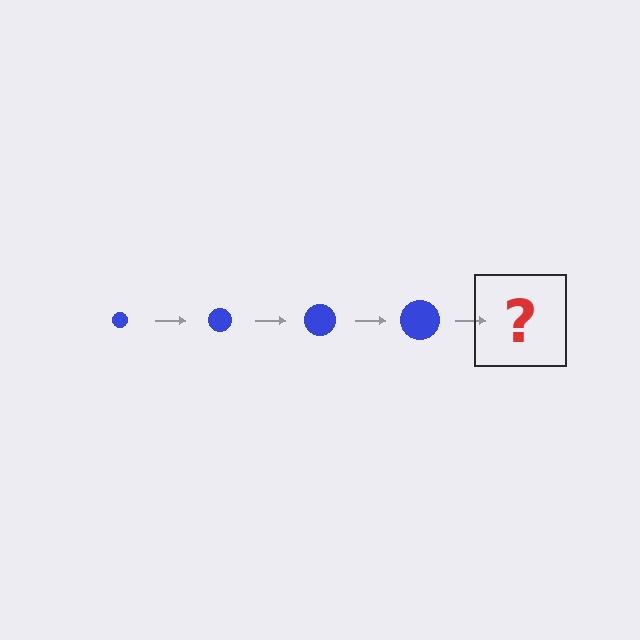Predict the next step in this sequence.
The next step is a blue circle, larger than the previous one.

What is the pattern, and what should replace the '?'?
The pattern is that the circle gets progressively larger each step. The '?' should be a blue circle, larger than the previous one.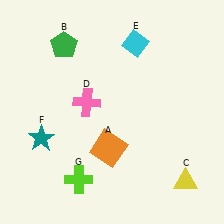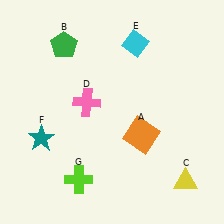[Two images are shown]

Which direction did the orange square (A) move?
The orange square (A) moved right.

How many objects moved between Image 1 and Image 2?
1 object moved between the two images.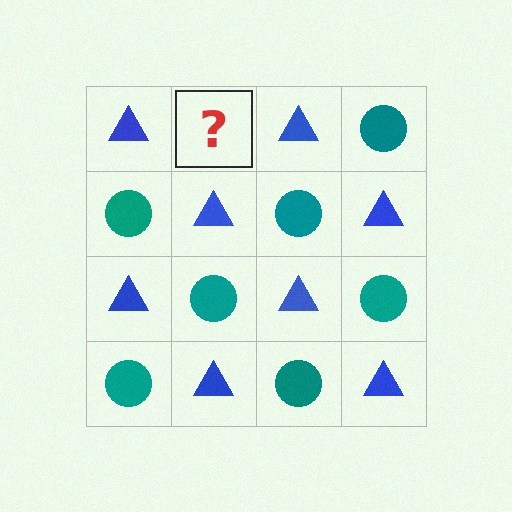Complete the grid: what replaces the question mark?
The question mark should be replaced with a teal circle.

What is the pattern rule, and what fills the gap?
The rule is that it alternates blue triangle and teal circle in a checkerboard pattern. The gap should be filled with a teal circle.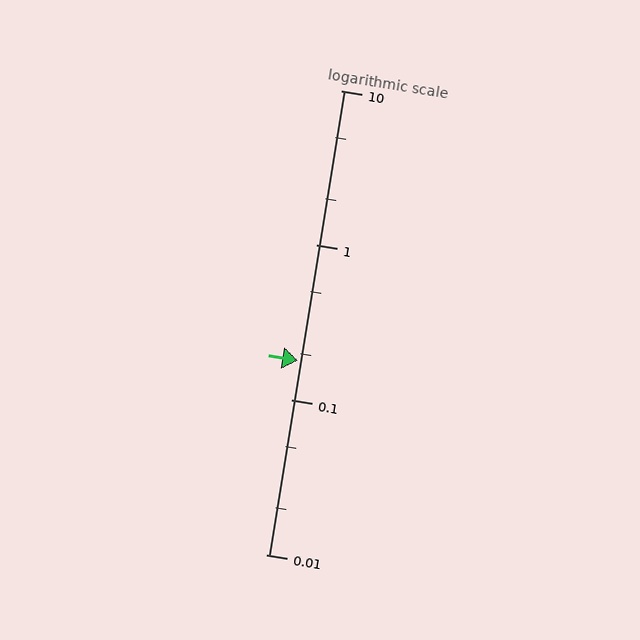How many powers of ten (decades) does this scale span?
The scale spans 3 decades, from 0.01 to 10.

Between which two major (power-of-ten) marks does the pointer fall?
The pointer is between 0.1 and 1.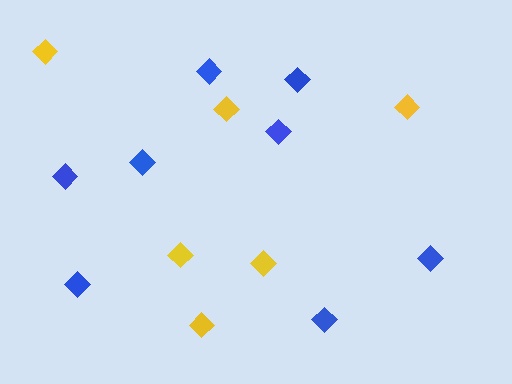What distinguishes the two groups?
There are 2 groups: one group of yellow diamonds (6) and one group of blue diamonds (8).